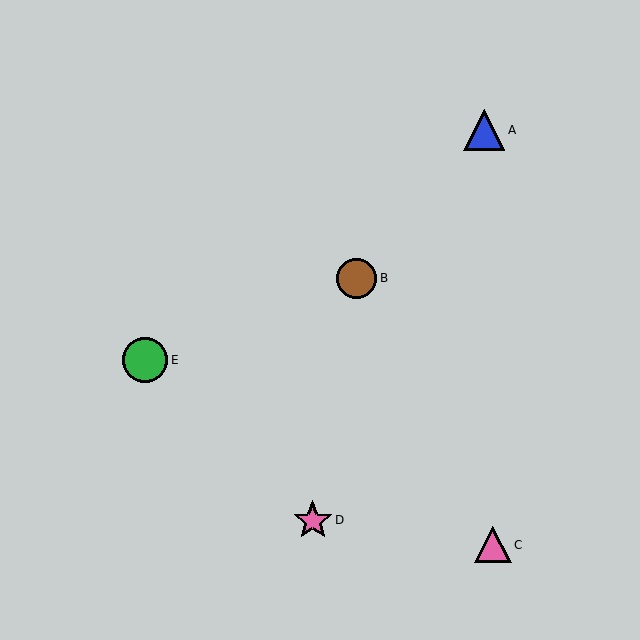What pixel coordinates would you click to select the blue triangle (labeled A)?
Click at (484, 130) to select the blue triangle A.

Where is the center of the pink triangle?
The center of the pink triangle is at (493, 545).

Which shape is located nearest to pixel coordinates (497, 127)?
The blue triangle (labeled A) at (484, 130) is nearest to that location.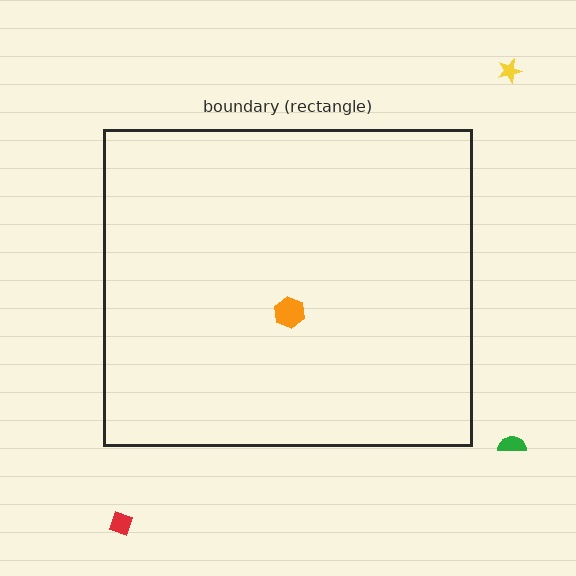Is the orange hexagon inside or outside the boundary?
Inside.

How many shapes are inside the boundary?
1 inside, 3 outside.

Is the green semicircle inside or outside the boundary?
Outside.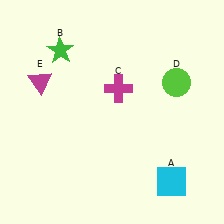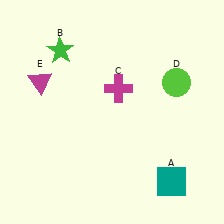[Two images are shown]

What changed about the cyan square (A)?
In Image 1, A is cyan. In Image 2, it changed to teal.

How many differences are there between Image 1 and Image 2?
There is 1 difference between the two images.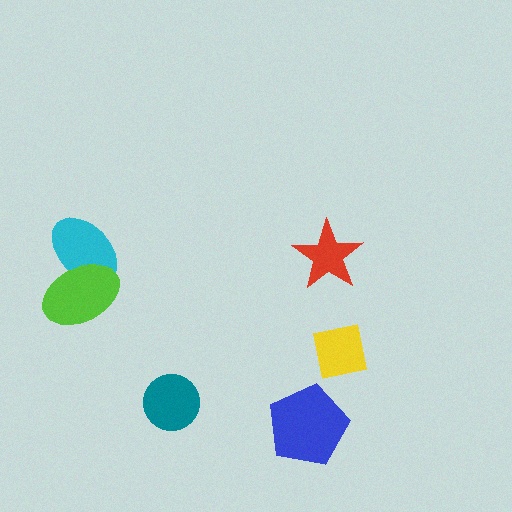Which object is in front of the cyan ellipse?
The lime ellipse is in front of the cyan ellipse.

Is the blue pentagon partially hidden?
No, no other shape covers it.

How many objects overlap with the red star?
0 objects overlap with the red star.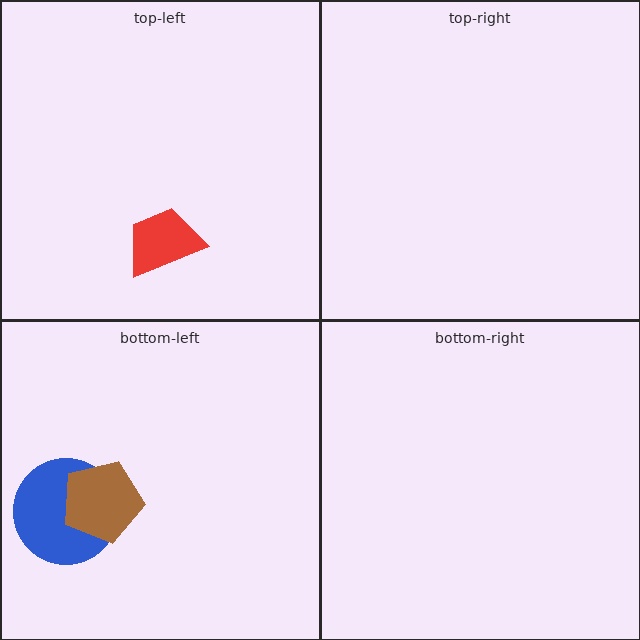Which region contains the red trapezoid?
The top-left region.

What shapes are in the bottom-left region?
The blue circle, the brown pentagon.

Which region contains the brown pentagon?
The bottom-left region.